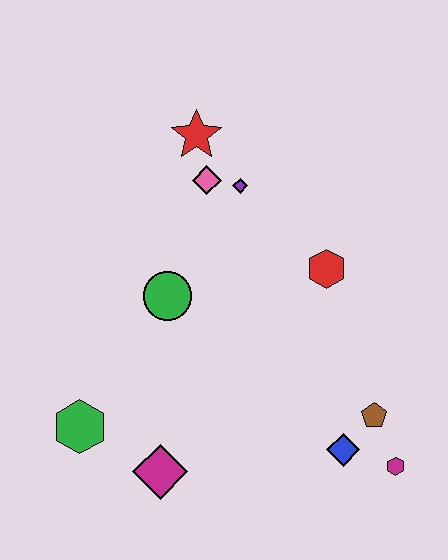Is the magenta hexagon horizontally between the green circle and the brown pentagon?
No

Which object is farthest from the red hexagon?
The green hexagon is farthest from the red hexagon.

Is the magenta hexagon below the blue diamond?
Yes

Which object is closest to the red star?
The pink diamond is closest to the red star.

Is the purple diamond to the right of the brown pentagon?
No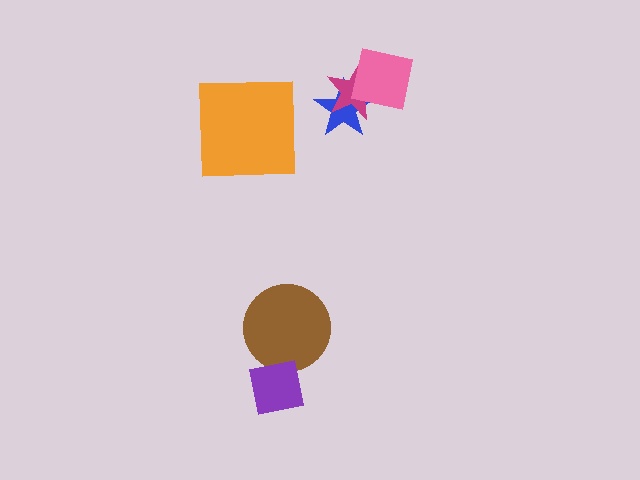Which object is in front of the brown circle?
The purple square is in front of the brown circle.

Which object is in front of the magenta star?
The pink square is in front of the magenta star.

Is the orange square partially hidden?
No, no other shape covers it.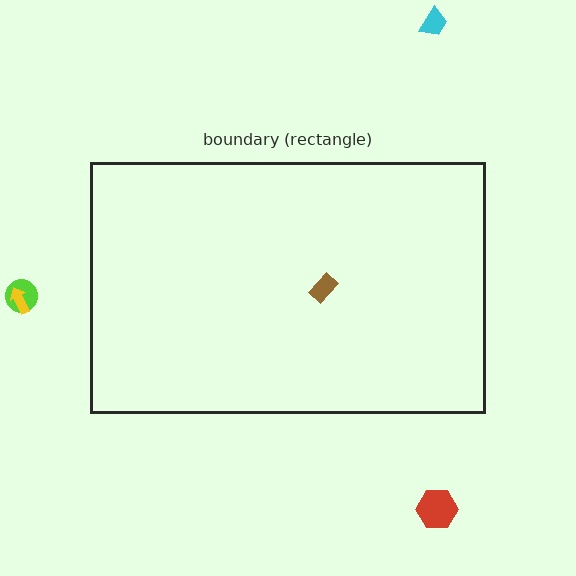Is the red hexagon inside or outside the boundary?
Outside.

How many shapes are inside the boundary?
1 inside, 4 outside.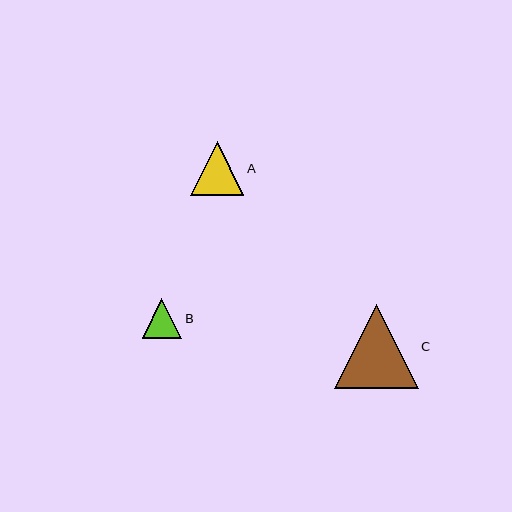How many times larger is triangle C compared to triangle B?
Triangle C is approximately 2.1 times the size of triangle B.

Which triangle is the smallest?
Triangle B is the smallest with a size of approximately 40 pixels.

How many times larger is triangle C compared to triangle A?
Triangle C is approximately 1.6 times the size of triangle A.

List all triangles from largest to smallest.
From largest to smallest: C, A, B.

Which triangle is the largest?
Triangle C is the largest with a size of approximately 84 pixels.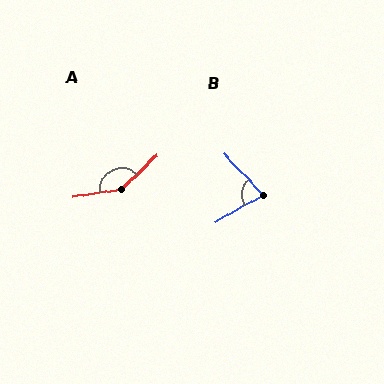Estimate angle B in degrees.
Approximately 77 degrees.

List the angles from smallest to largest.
B (77°), A (146°).